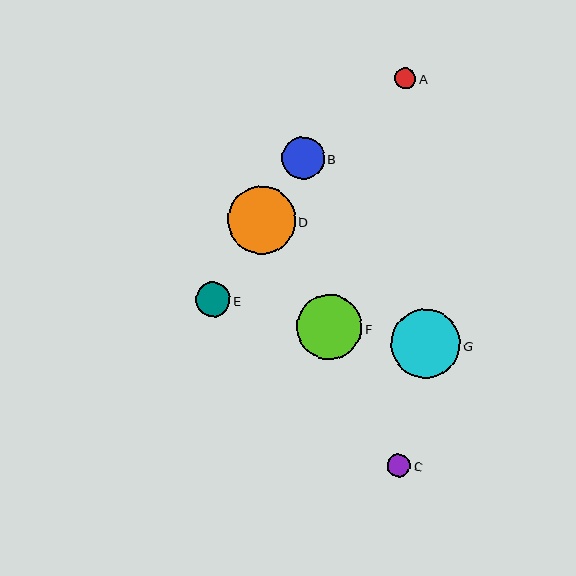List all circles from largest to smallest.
From largest to smallest: G, D, F, B, E, C, A.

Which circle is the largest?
Circle G is the largest with a size of approximately 69 pixels.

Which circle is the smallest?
Circle A is the smallest with a size of approximately 21 pixels.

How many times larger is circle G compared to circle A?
Circle G is approximately 3.3 times the size of circle A.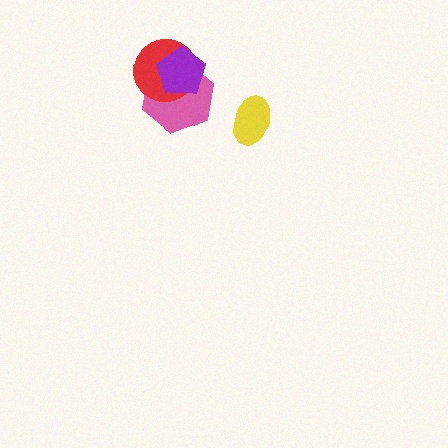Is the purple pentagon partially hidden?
No, no other shape covers it.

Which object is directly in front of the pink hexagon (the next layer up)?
The red circle is directly in front of the pink hexagon.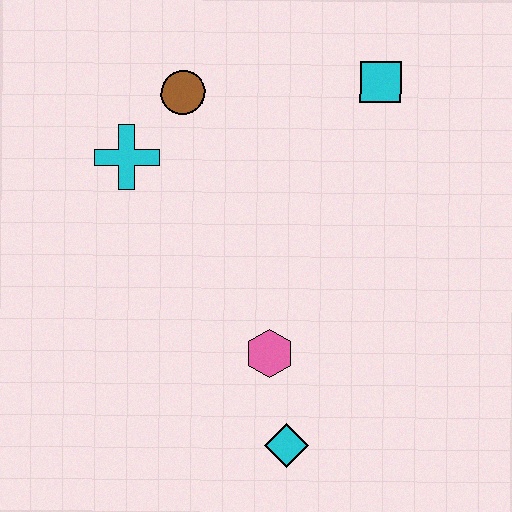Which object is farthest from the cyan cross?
The cyan diamond is farthest from the cyan cross.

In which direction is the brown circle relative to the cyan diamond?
The brown circle is above the cyan diamond.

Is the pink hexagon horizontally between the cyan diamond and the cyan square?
No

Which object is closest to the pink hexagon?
The cyan diamond is closest to the pink hexagon.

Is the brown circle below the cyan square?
Yes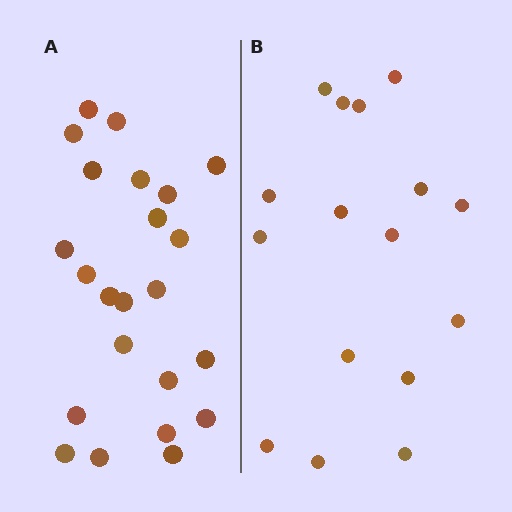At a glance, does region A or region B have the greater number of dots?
Region A (the left region) has more dots.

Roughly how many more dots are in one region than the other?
Region A has roughly 8 or so more dots than region B.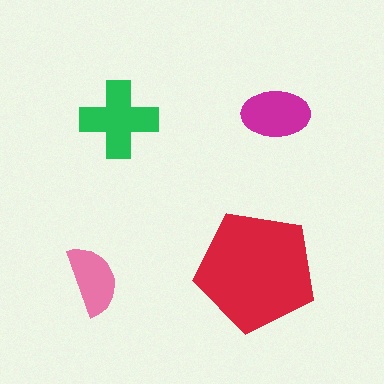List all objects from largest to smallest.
The red pentagon, the green cross, the magenta ellipse, the pink semicircle.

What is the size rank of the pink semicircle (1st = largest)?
4th.